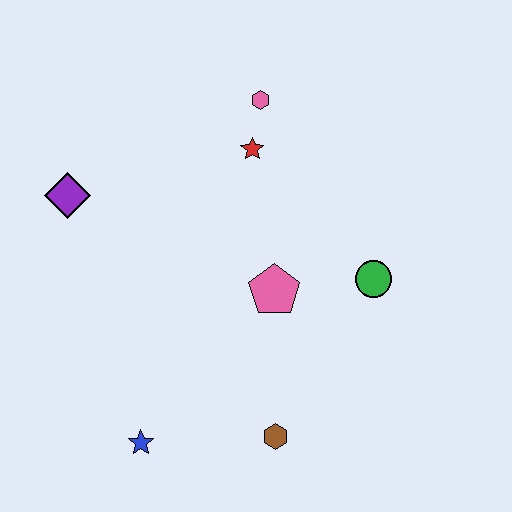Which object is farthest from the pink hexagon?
The blue star is farthest from the pink hexagon.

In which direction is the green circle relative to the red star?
The green circle is below the red star.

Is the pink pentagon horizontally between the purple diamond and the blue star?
No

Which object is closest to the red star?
The pink hexagon is closest to the red star.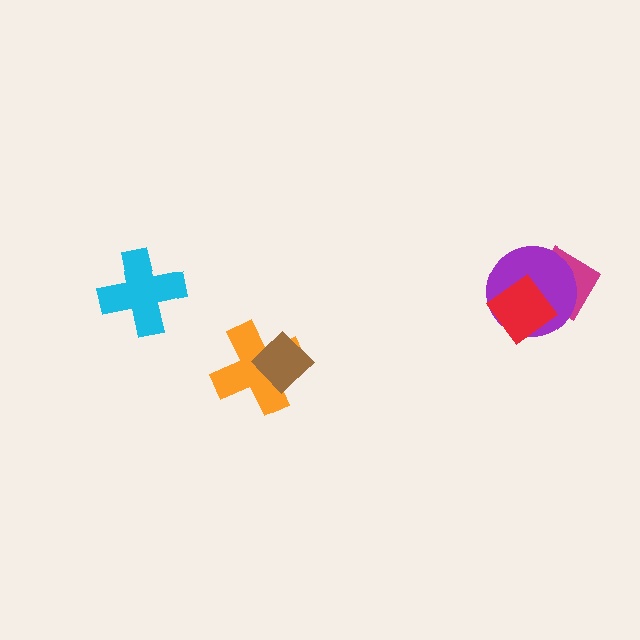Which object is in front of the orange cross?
The brown diamond is in front of the orange cross.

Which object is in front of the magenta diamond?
The purple circle is in front of the magenta diamond.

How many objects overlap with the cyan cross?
0 objects overlap with the cyan cross.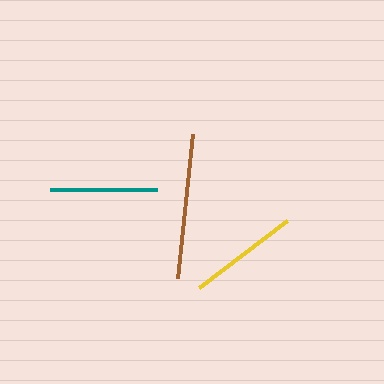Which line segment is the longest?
The brown line is the longest at approximately 144 pixels.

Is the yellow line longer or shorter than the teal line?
The yellow line is longer than the teal line.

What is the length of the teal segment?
The teal segment is approximately 107 pixels long.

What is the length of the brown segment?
The brown segment is approximately 144 pixels long.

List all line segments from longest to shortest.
From longest to shortest: brown, yellow, teal.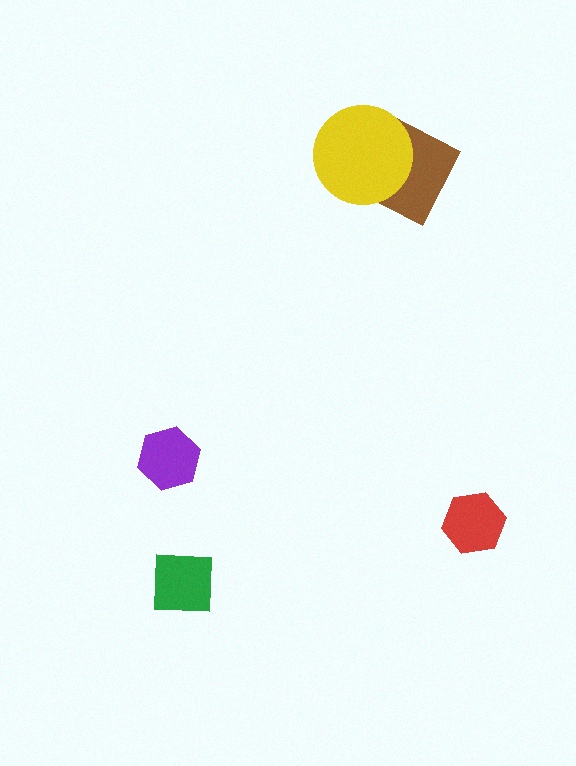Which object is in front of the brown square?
The yellow circle is in front of the brown square.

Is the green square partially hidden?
No, no other shape covers it.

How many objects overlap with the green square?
0 objects overlap with the green square.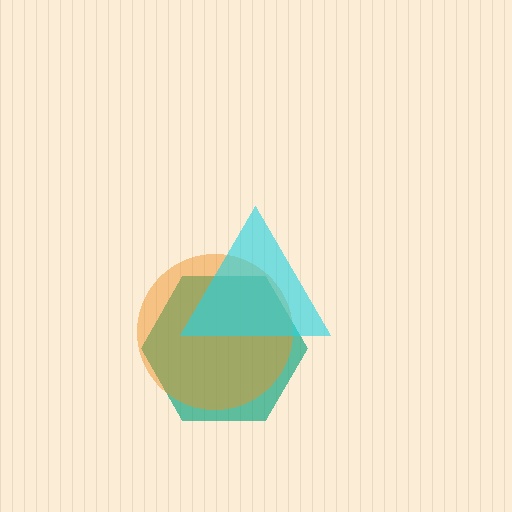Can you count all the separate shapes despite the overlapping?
Yes, there are 3 separate shapes.